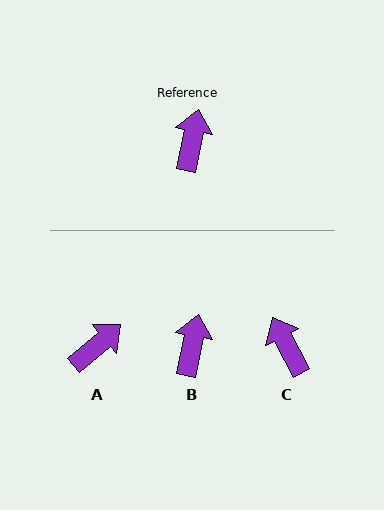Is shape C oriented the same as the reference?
No, it is off by about 39 degrees.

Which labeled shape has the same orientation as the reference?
B.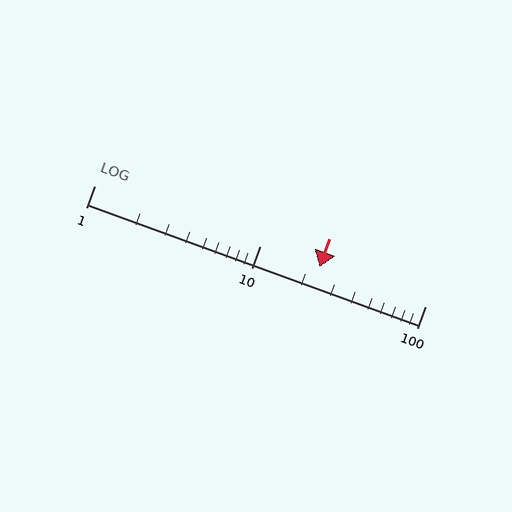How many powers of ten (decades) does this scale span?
The scale spans 2 decades, from 1 to 100.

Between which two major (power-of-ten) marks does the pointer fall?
The pointer is between 10 and 100.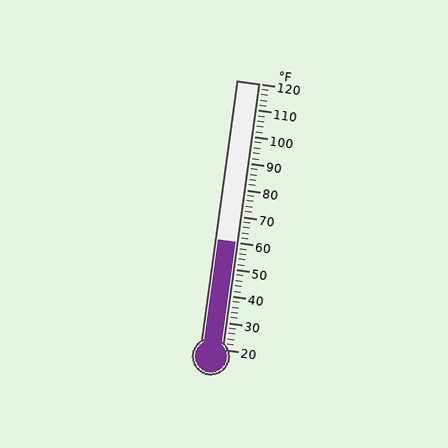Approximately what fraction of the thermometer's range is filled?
The thermometer is filled to approximately 40% of its range.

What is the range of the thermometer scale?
The thermometer scale ranges from 20°F to 120°F.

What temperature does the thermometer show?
The thermometer shows approximately 60°F.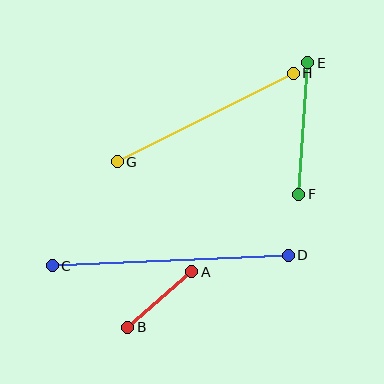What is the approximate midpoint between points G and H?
The midpoint is at approximately (205, 118) pixels.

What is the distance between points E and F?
The distance is approximately 132 pixels.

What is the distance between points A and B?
The distance is approximately 85 pixels.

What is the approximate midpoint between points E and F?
The midpoint is at approximately (303, 129) pixels.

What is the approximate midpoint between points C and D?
The midpoint is at approximately (170, 261) pixels.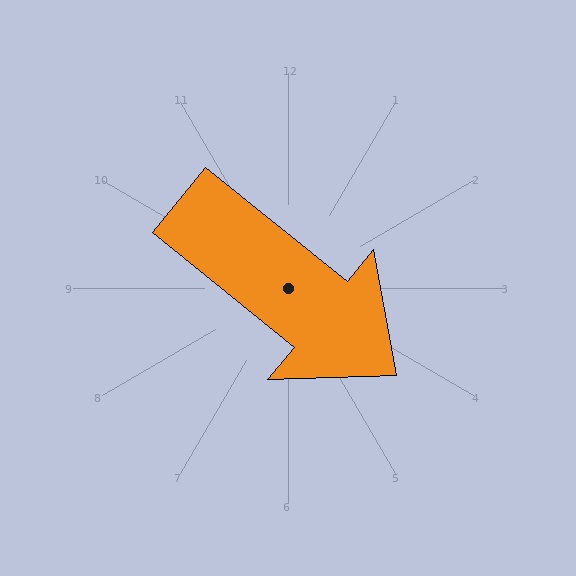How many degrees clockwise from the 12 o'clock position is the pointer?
Approximately 129 degrees.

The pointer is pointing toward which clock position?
Roughly 4 o'clock.